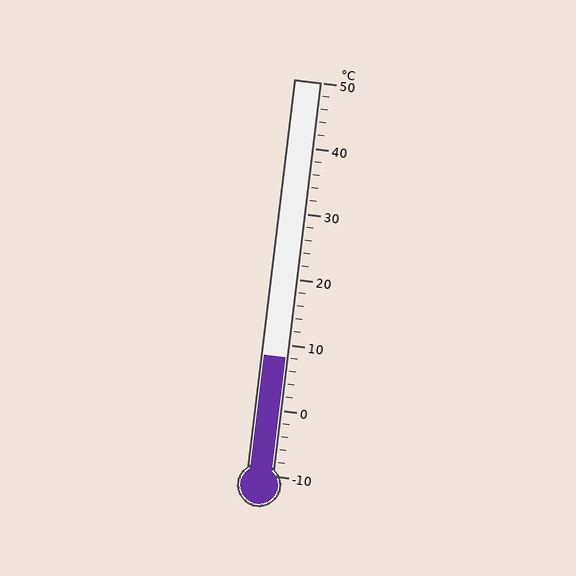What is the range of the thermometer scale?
The thermometer scale ranges from -10°C to 50°C.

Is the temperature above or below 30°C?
The temperature is below 30°C.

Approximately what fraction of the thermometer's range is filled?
The thermometer is filled to approximately 30% of its range.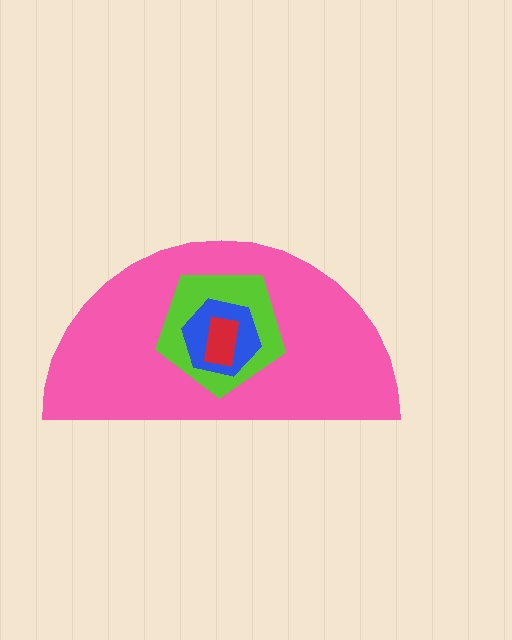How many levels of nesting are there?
4.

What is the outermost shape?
The pink semicircle.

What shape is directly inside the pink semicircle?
The lime pentagon.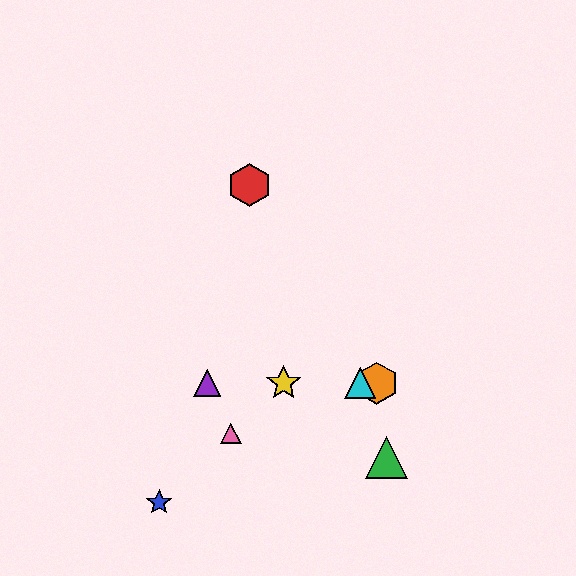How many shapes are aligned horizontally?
4 shapes (the yellow star, the purple triangle, the orange hexagon, the cyan triangle) are aligned horizontally.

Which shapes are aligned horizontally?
The yellow star, the purple triangle, the orange hexagon, the cyan triangle are aligned horizontally.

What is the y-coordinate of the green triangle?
The green triangle is at y≈457.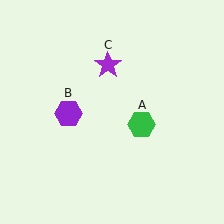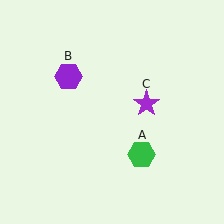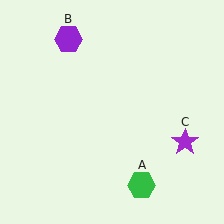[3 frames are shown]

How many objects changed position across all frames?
3 objects changed position: green hexagon (object A), purple hexagon (object B), purple star (object C).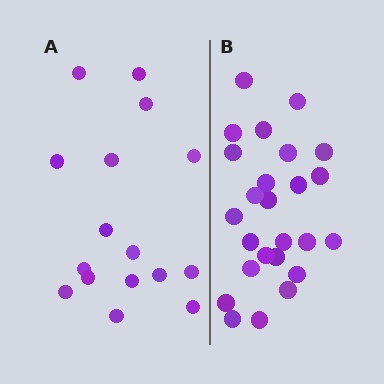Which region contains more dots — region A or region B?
Region B (the right region) has more dots.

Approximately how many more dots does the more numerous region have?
Region B has roughly 8 or so more dots than region A.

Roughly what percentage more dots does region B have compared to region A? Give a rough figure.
About 55% more.